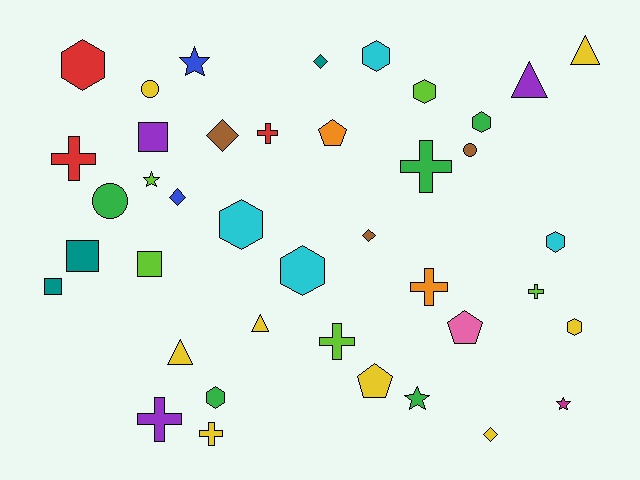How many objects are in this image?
There are 40 objects.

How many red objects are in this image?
There are 3 red objects.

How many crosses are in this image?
There are 8 crosses.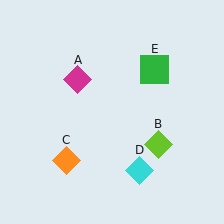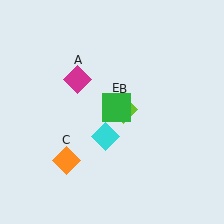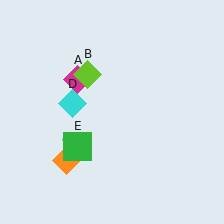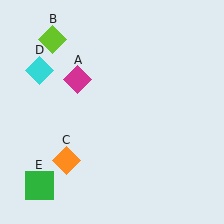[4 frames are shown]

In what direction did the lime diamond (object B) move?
The lime diamond (object B) moved up and to the left.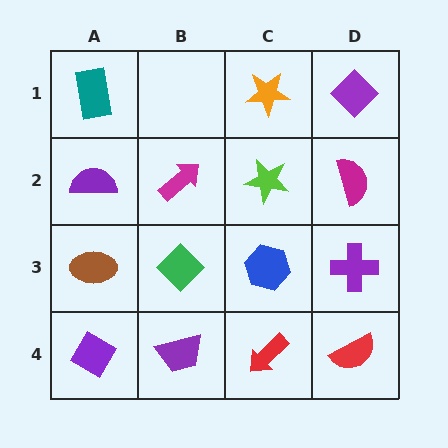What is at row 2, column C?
A lime star.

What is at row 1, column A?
A teal rectangle.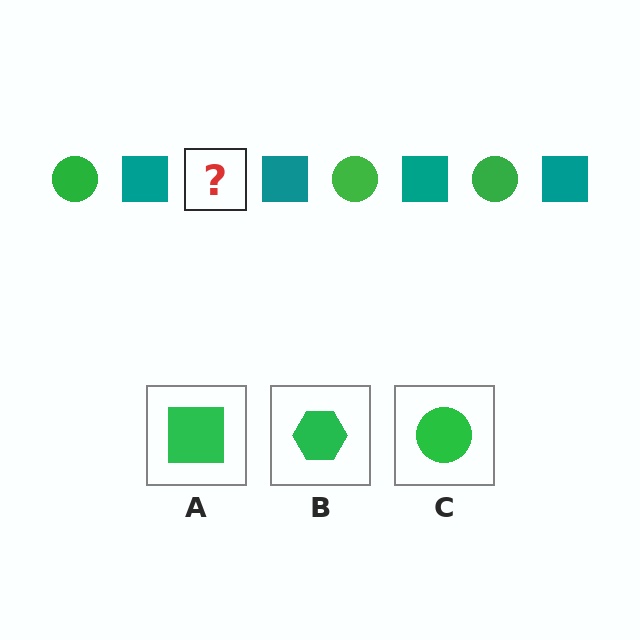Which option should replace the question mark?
Option C.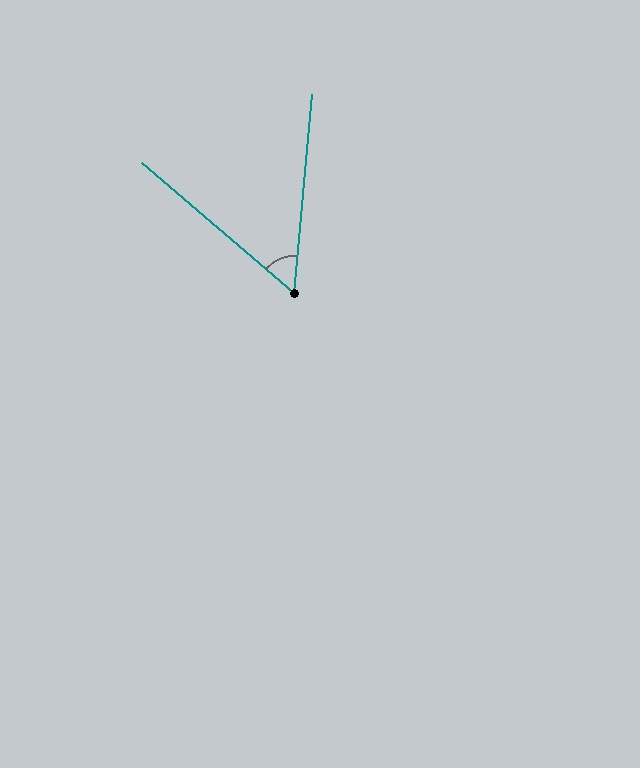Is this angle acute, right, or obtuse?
It is acute.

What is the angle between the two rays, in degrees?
Approximately 55 degrees.